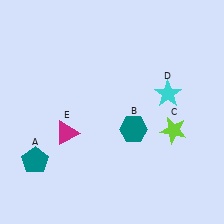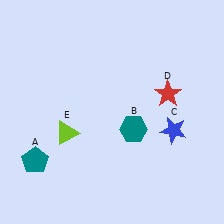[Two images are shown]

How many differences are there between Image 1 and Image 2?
There are 3 differences between the two images.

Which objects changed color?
C changed from lime to blue. D changed from cyan to red. E changed from magenta to lime.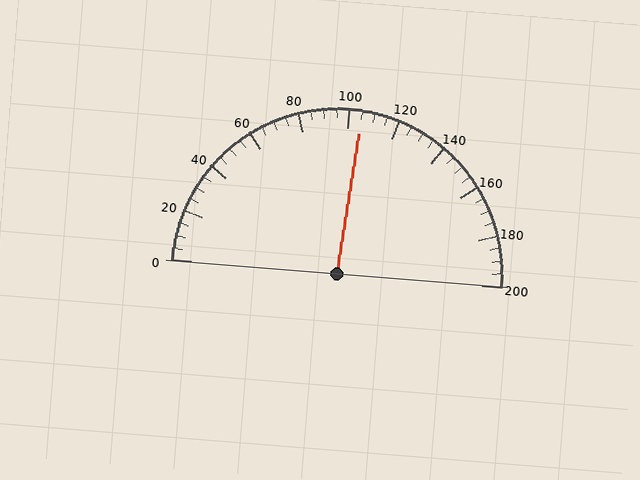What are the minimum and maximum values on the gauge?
The gauge ranges from 0 to 200.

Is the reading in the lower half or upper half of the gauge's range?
The reading is in the upper half of the range (0 to 200).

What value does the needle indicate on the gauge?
The needle indicates approximately 105.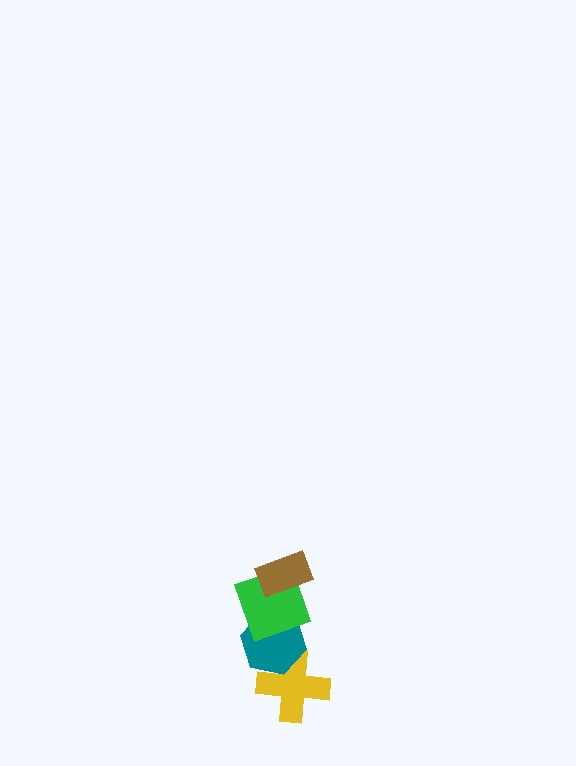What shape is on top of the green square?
The brown rectangle is on top of the green square.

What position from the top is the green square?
The green square is 2nd from the top.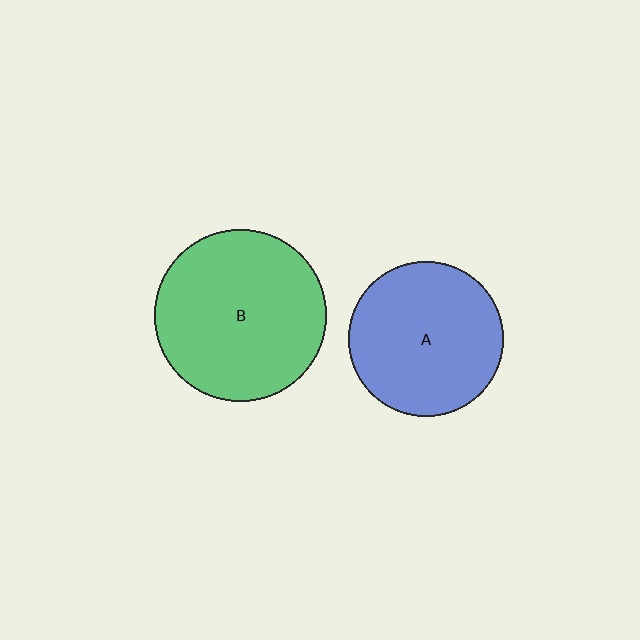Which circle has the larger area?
Circle B (green).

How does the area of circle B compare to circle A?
Approximately 1.2 times.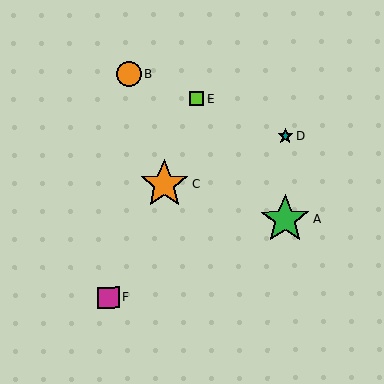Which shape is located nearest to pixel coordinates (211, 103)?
The lime square (labeled E) at (197, 99) is nearest to that location.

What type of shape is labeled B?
Shape B is an orange circle.